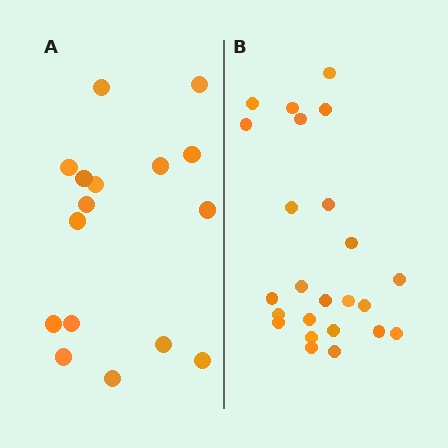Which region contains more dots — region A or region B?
Region B (the right region) has more dots.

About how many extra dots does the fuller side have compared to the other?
Region B has roughly 8 or so more dots than region A.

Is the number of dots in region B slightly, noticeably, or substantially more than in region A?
Region B has substantially more. The ratio is roughly 1.5 to 1.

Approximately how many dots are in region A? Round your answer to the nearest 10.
About 20 dots. (The exact count is 16, which rounds to 20.)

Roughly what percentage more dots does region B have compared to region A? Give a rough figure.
About 50% more.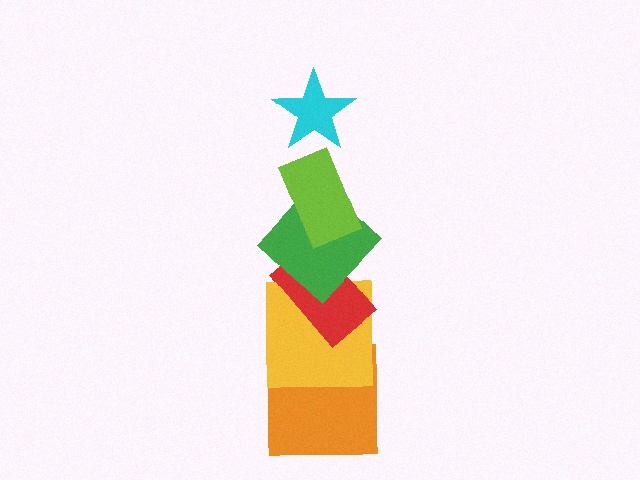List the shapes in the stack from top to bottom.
From top to bottom: the cyan star, the lime rectangle, the green diamond, the red rectangle, the yellow square, the orange square.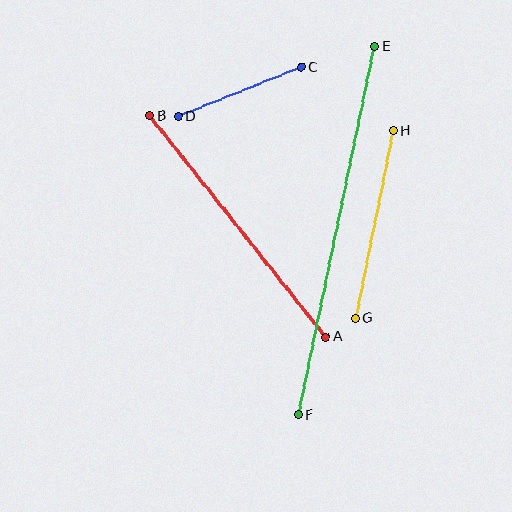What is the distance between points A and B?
The distance is approximately 282 pixels.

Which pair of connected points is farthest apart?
Points E and F are farthest apart.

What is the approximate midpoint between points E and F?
The midpoint is at approximately (336, 231) pixels.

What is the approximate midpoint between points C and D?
The midpoint is at approximately (240, 92) pixels.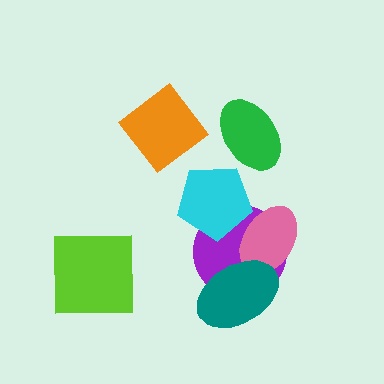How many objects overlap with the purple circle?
3 objects overlap with the purple circle.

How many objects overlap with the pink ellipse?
3 objects overlap with the pink ellipse.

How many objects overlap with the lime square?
0 objects overlap with the lime square.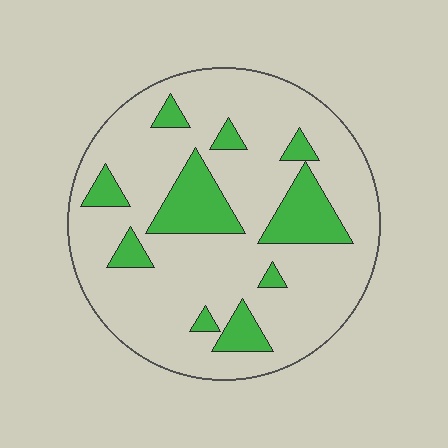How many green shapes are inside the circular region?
10.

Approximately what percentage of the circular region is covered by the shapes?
Approximately 20%.